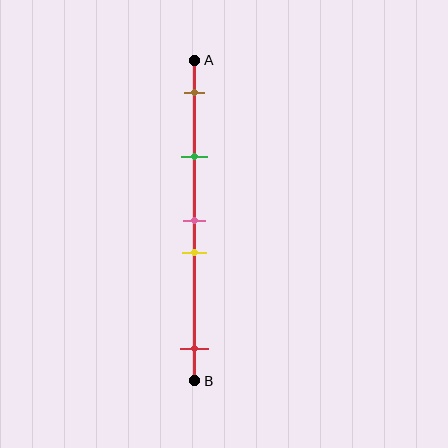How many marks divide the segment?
There are 5 marks dividing the segment.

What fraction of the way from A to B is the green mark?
The green mark is approximately 30% (0.3) of the way from A to B.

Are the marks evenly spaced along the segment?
No, the marks are not evenly spaced.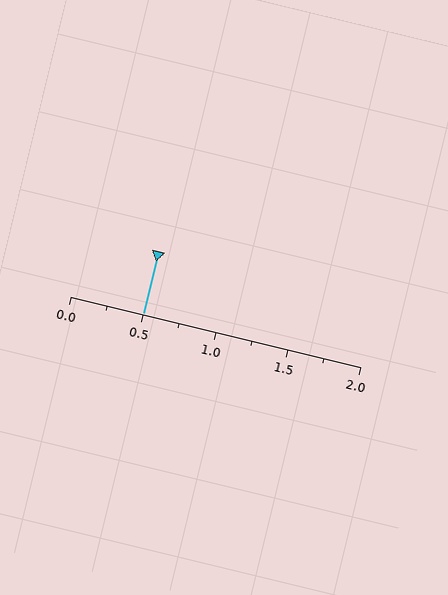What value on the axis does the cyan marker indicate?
The marker indicates approximately 0.5.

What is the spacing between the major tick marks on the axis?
The major ticks are spaced 0.5 apart.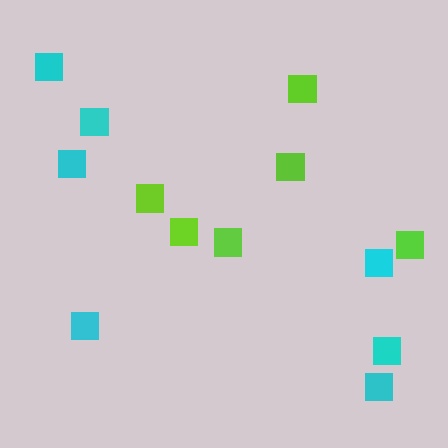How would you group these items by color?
There are 2 groups: one group of cyan squares (7) and one group of lime squares (6).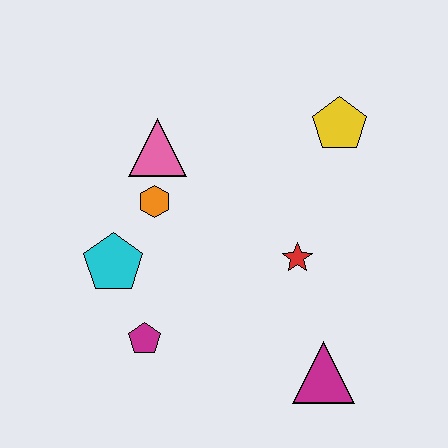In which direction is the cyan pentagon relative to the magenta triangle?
The cyan pentagon is to the left of the magenta triangle.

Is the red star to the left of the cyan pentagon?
No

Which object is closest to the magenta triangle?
The red star is closest to the magenta triangle.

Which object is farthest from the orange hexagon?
The magenta triangle is farthest from the orange hexagon.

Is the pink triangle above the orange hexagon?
Yes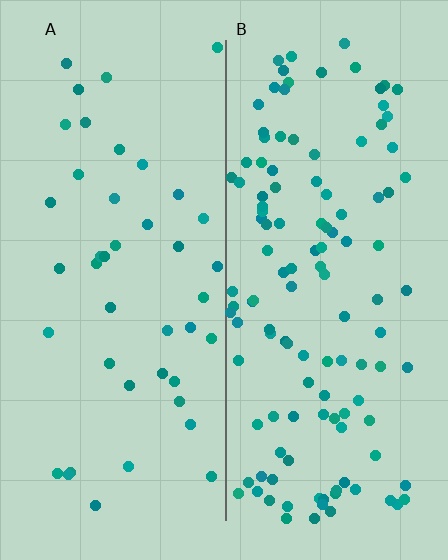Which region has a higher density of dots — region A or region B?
B (the right).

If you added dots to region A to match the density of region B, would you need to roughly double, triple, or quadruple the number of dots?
Approximately triple.